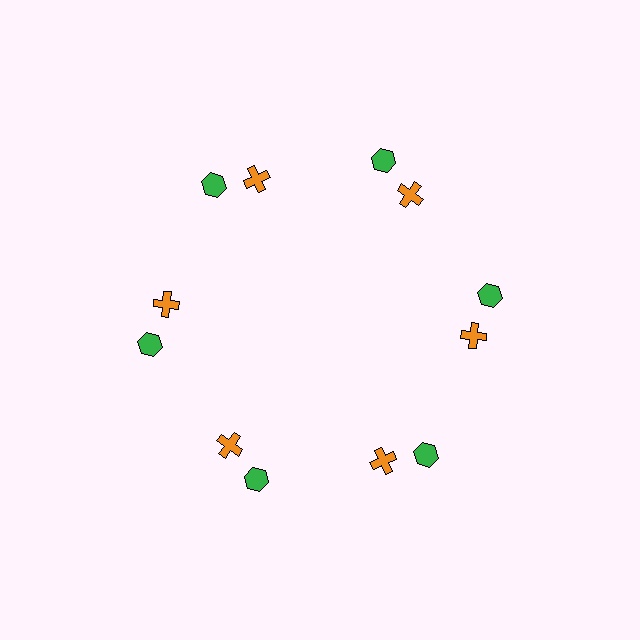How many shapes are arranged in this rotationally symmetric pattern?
There are 12 shapes, arranged in 6 groups of 2.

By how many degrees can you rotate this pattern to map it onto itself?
The pattern maps onto itself every 60 degrees of rotation.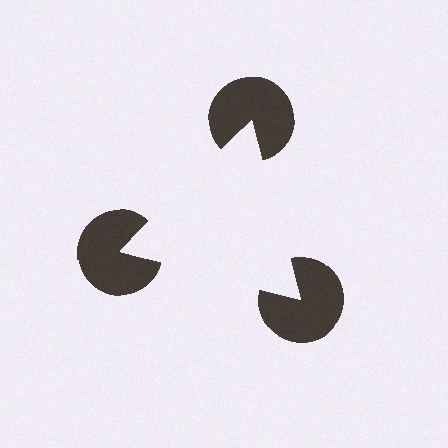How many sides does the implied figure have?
3 sides.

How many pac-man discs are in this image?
There are 3 — one at each vertex of the illusory triangle.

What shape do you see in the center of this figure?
An illusory triangle — its edges are inferred from the aligned wedge cuts in the pac-man discs, not physically drawn.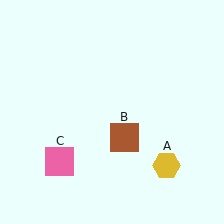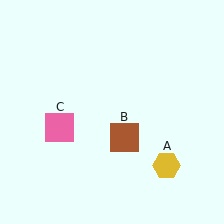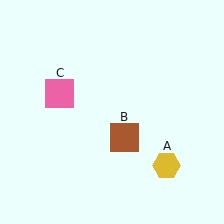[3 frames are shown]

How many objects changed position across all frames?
1 object changed position: pink square (object C).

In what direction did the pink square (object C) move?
The pink square (object C) moved up.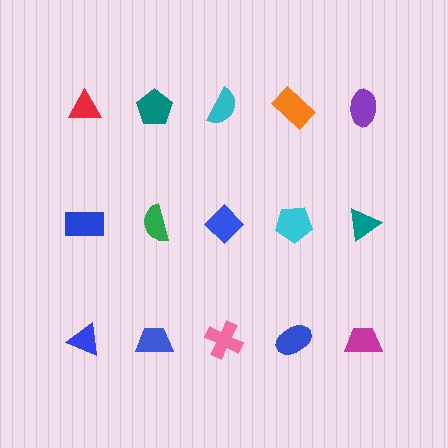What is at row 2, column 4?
A cyan pentagon.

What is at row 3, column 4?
A blue ellipse.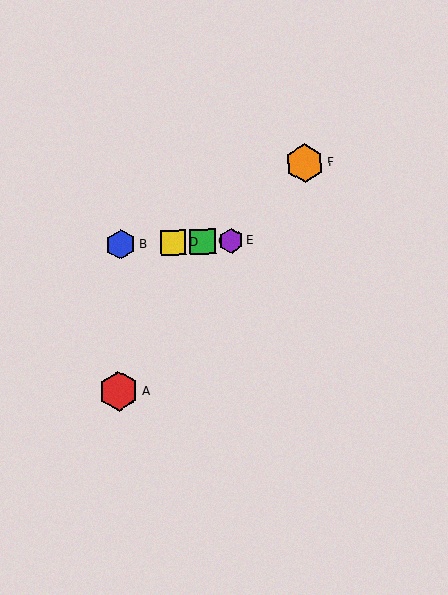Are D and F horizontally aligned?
No, D is at y≈243 and F is at y≈163.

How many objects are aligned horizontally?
4 objects (B, C, D, E) are aligned horizontally.